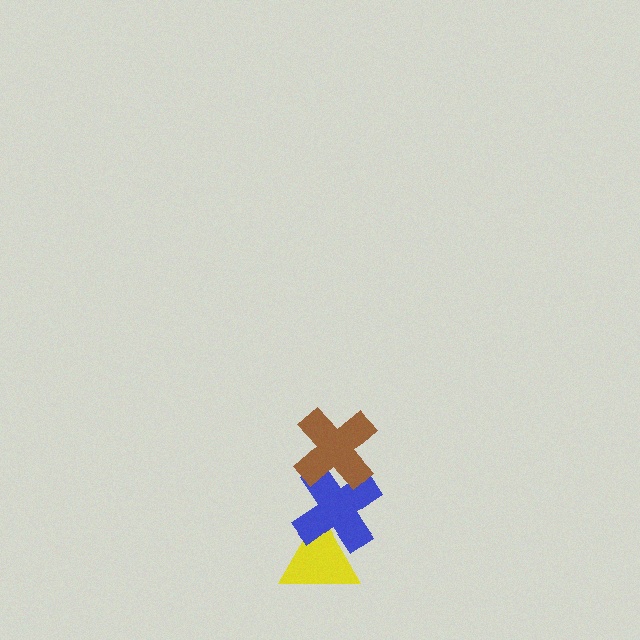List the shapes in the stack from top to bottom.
From top to bottom: the brown cross, the blue cross, the yellow triangle.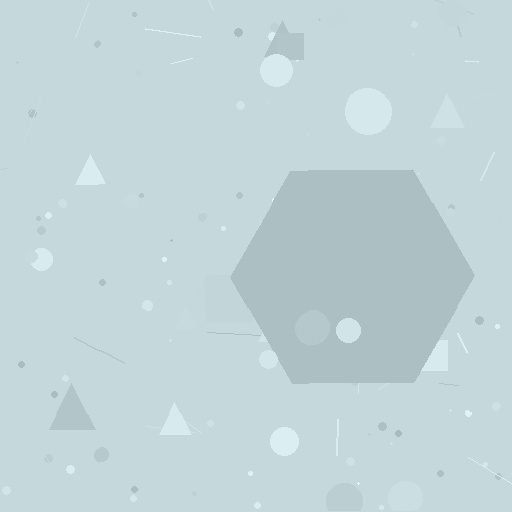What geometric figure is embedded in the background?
A hexagon is embedded in the background.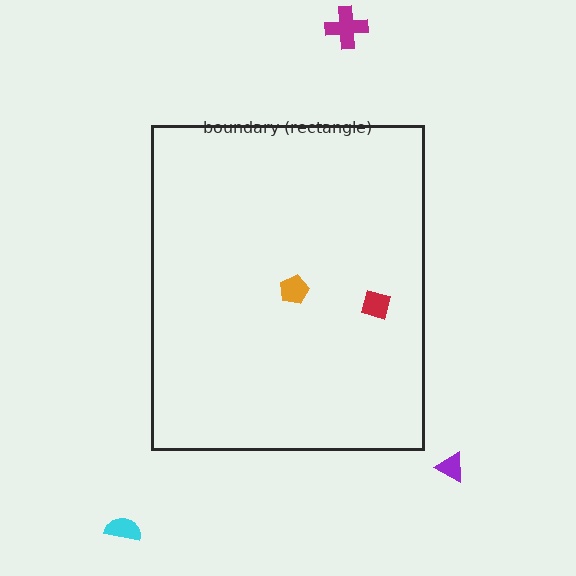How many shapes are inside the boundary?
2 inside, 3 outside.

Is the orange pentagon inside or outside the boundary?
Inside.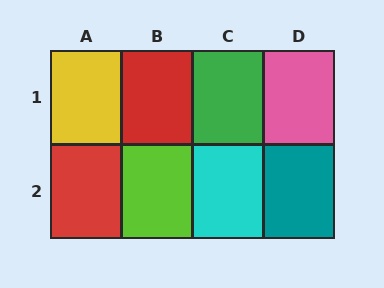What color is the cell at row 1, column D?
Pink.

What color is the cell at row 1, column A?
Yellow.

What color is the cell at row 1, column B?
Red.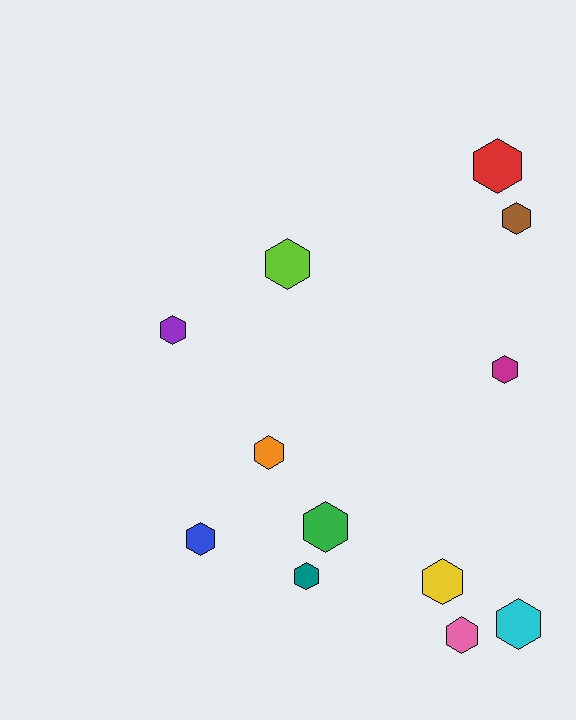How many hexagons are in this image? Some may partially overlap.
There are 12 hexagons.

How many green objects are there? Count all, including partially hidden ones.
There is 1 green object.